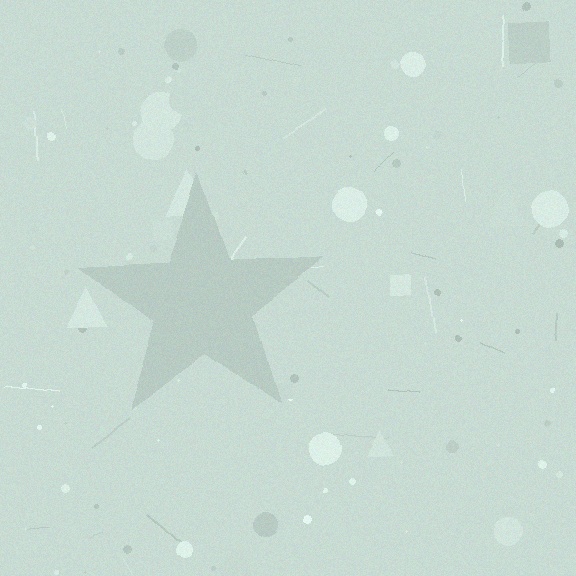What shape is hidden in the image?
A star is hidden in the image.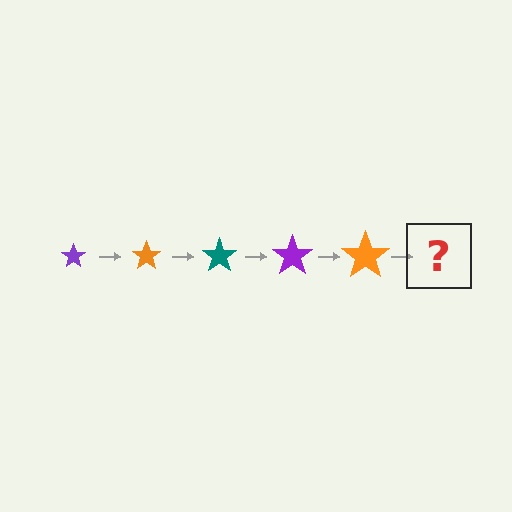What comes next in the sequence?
The next element should be a teal star, larger than the previous one.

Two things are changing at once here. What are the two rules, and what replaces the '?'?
The two rules are that the star grows larger each step and the color cycles through purple, orange, and teal. The '?' should be a teal star, larger than the previous one.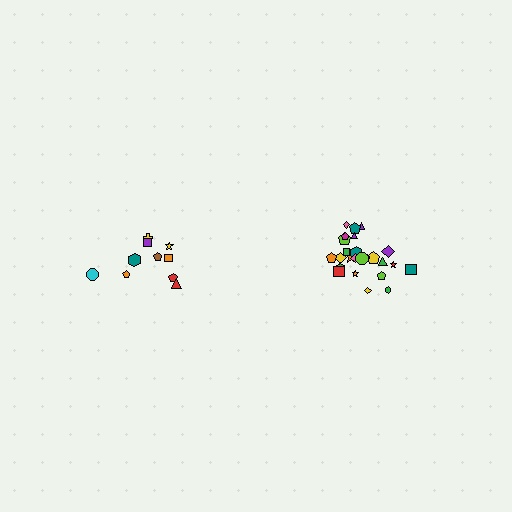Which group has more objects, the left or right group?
The right group.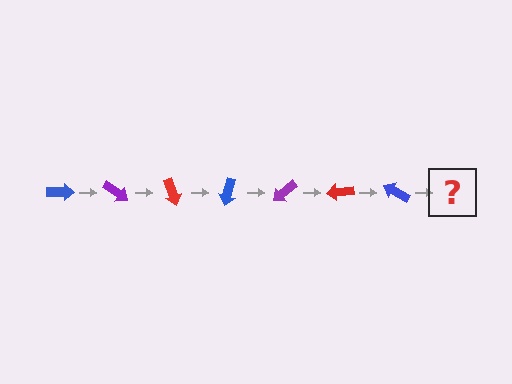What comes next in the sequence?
The next element should be a purple arrow, rotated 245 degrees from the start.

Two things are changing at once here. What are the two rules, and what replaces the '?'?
The two rules are that it rotates 35 degrees each step and the color cycles through blue, purple, and red. The '?' should be a purple arrow, rotated 245 degrees from the start.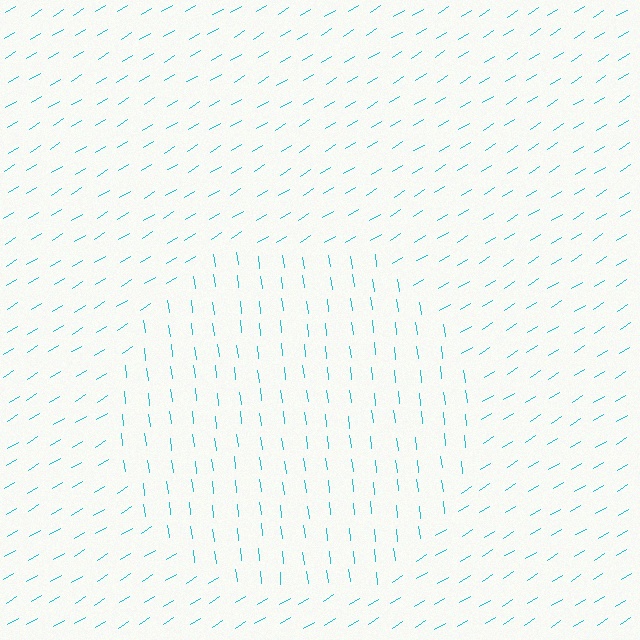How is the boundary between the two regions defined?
The boundary is defined purely by a change in line orientation (approximately 65 degrees difference). All lines are the same color and thickness.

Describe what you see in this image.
The image is filled with small cyan line segments. A circle region in the image has lines oriented differently from the surrounding lines, creating a visible texture boundary.